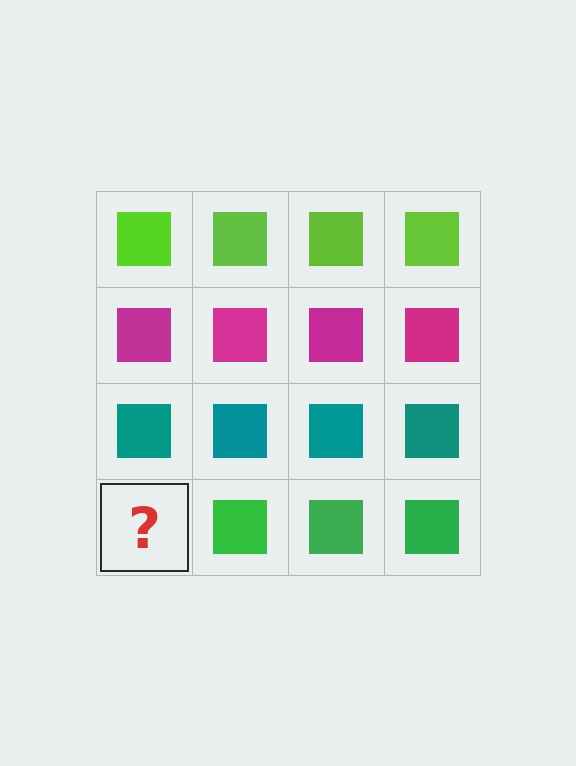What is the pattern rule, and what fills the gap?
The rule is that each row has a consistent color. The gap should be filled with a green square.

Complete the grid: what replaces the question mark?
The question mark should be replaced with a green square.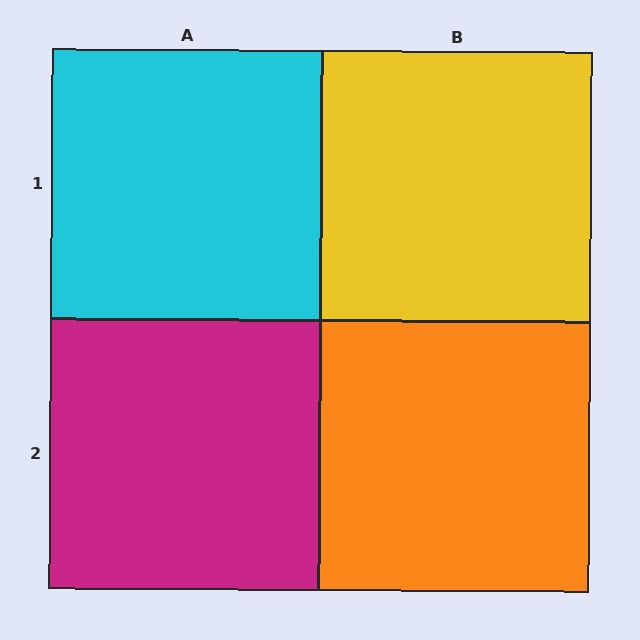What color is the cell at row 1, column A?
Cyan.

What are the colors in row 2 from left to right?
Magenta, orange.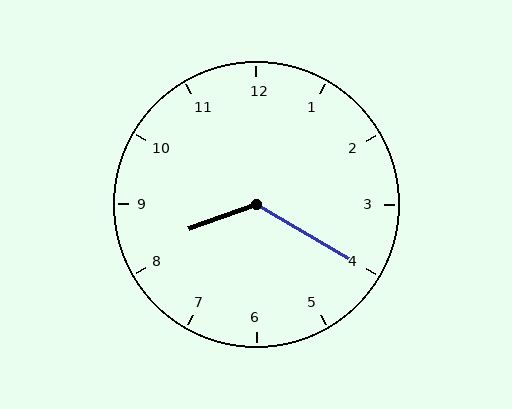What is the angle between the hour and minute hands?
Approximately 130 degrees.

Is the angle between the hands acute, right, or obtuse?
It is obtuse.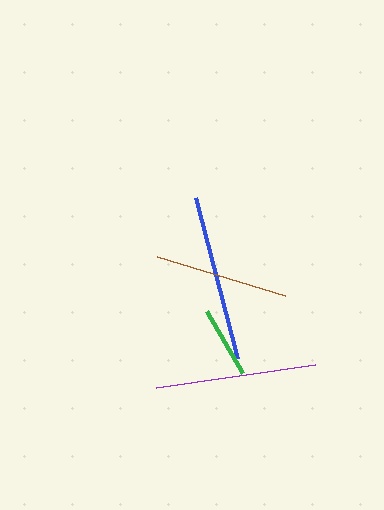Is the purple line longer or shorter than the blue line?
The blue line is longer than the purple line.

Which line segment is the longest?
The blue line is the longest at approximately 167 pixels.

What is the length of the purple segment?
The purple segment is approximately 161 pixels long.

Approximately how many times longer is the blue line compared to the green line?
The blue line is approximately 2.3 times the length of the green line.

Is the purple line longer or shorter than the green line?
The purple line is longer than the green line.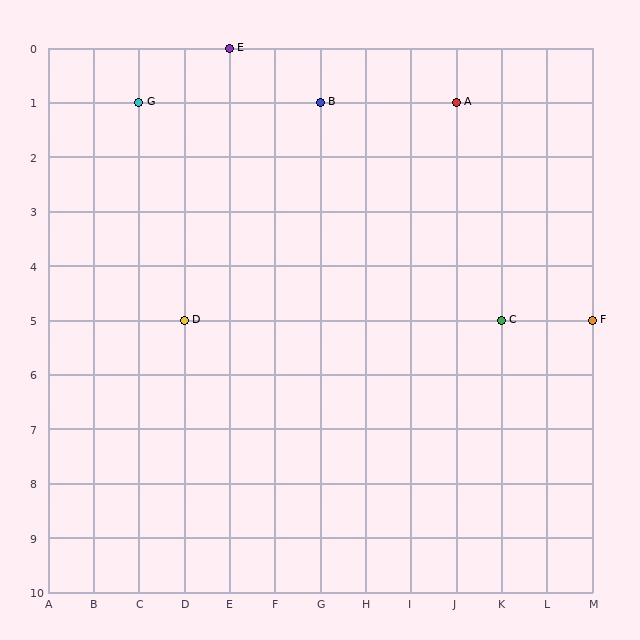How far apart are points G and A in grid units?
Points G and A are 7 columns apart.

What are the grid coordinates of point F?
Point F is at grid coordinates (M, 5).